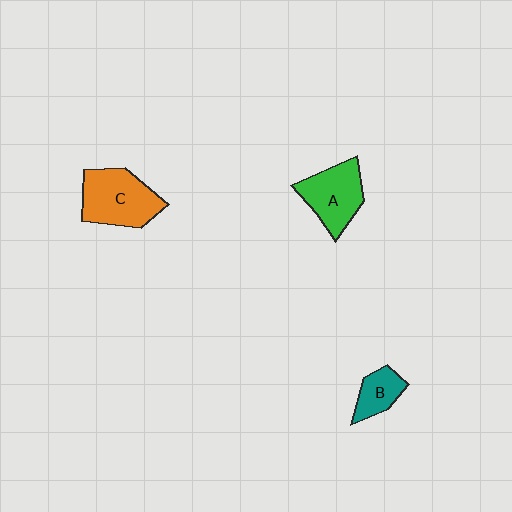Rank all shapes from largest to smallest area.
From largest to smallest: C (orange), A (green), B (teal).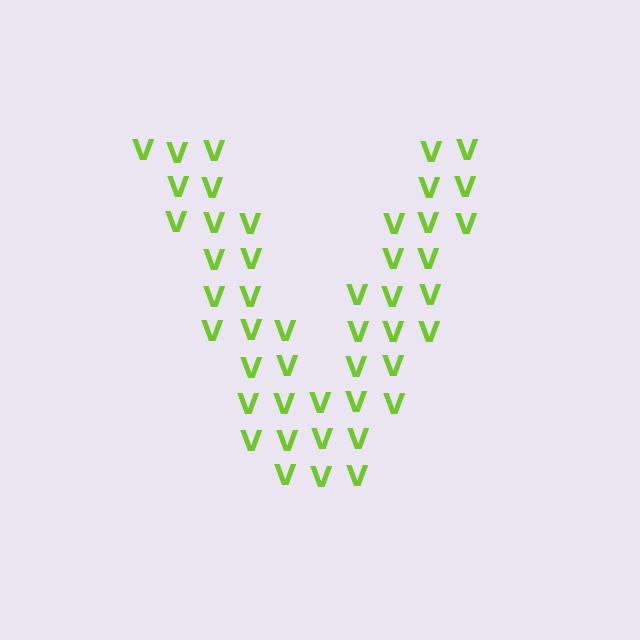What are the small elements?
The small elements are letter V's.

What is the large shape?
The large shape is the letter V.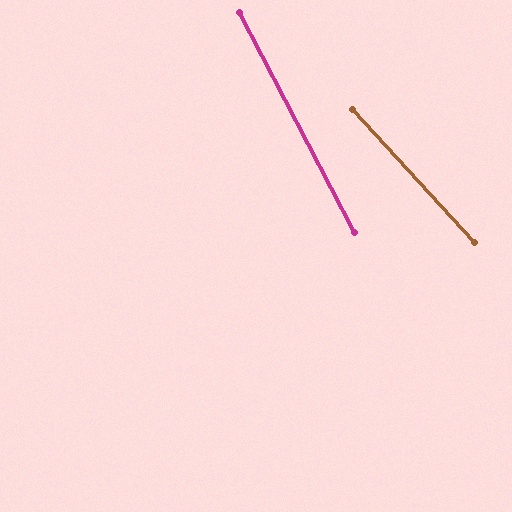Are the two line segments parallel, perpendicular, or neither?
Neither parallel nor perpendicular — they differ by about 15°.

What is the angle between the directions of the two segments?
Approximately 15 degrees.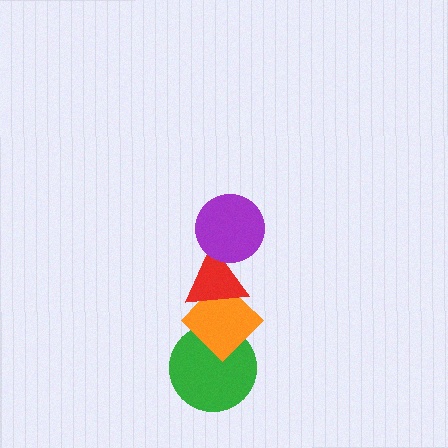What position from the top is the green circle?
The green circle is 4th from the top.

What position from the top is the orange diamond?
The orange diamond is 3rd from the top.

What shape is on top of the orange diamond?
The red triangle is on top of the orange diamond.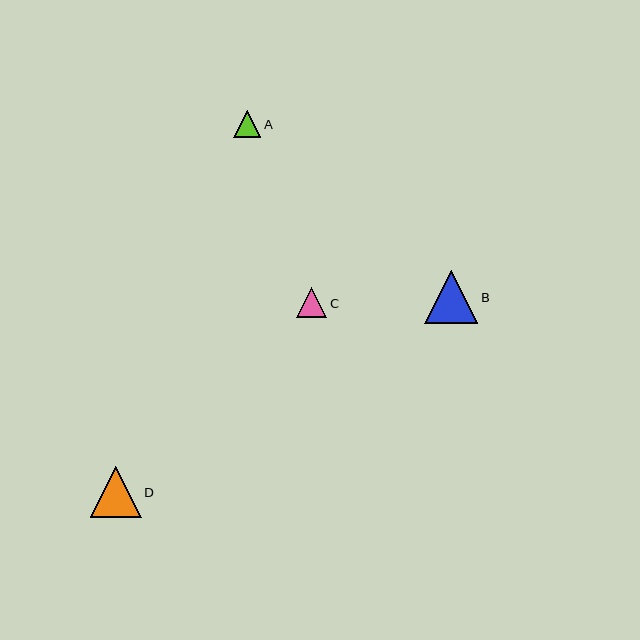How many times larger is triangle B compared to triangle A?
Triangle B is approximately 1.9 times the size of triangle A.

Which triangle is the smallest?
Triangle A is the smallest with a size of approximately 27 pixels.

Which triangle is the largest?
Triangle B is the largest with a size of approximately 53 pixels.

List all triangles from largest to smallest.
From largest to smallest: B, D, C, A.